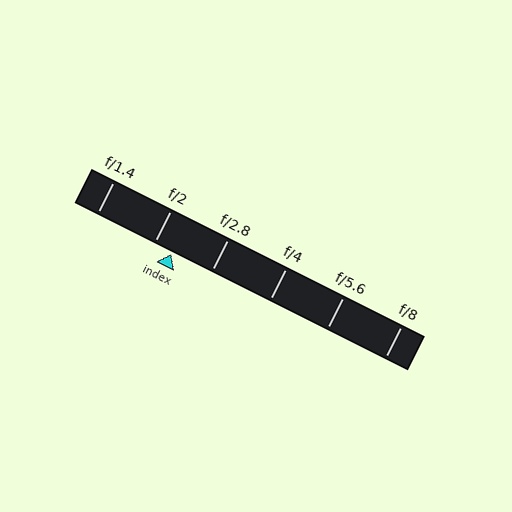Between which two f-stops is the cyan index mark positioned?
The index mark is between f/2 and f/2.8.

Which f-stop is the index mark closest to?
The index mark is closest to f/2.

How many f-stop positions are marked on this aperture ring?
There are 6 f-stop positions marked.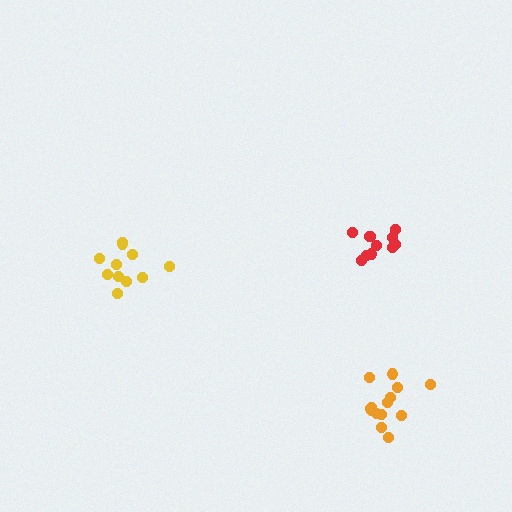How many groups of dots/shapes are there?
There are 3 groups.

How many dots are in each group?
Group 1: 11 dots, Group 2: 11 dots, Group 3: 14 dots (36 total).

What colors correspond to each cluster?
The clusters are colored: yellow, red, orange.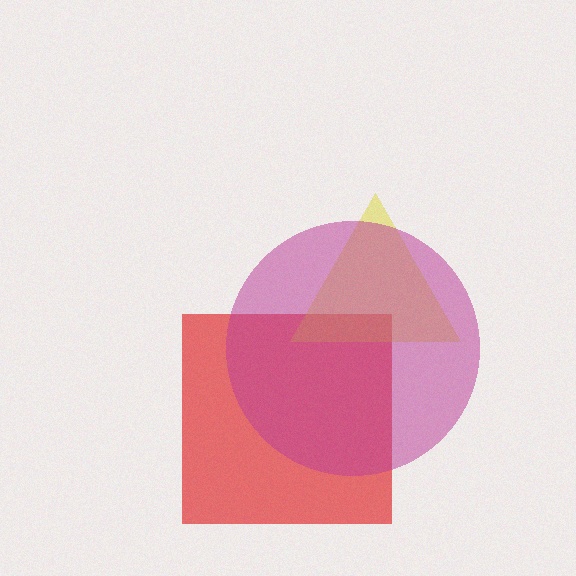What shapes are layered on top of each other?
The layered shapes are: a red square, a yellow triangle, a magenta circle.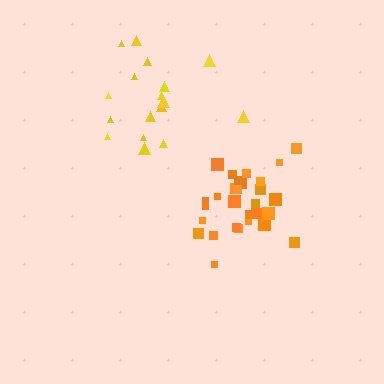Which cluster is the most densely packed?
Orange.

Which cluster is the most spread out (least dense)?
Yellow.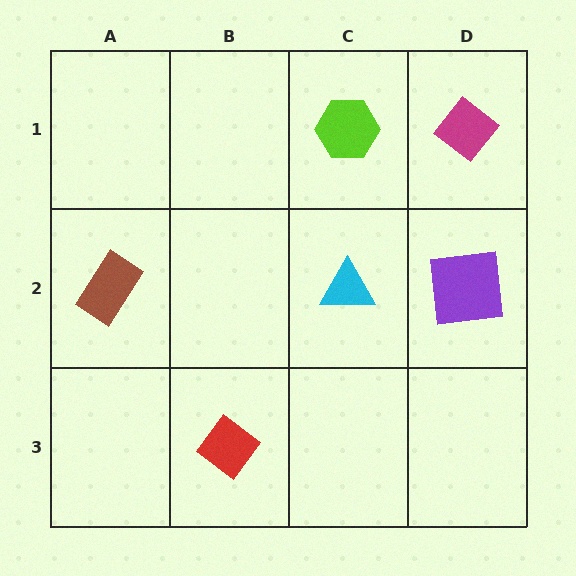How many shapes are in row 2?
3 shapes.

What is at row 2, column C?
A cyan triangle.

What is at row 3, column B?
A red diamond.